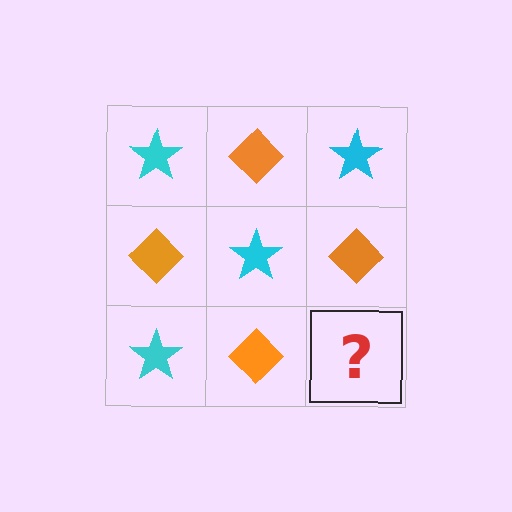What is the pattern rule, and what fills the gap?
The rule is that it alternates cyan star and orange diamond in a checkerboard pattern. The gap should be filled with a cyan star.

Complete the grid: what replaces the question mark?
The question mark should be replaced with a cyan star.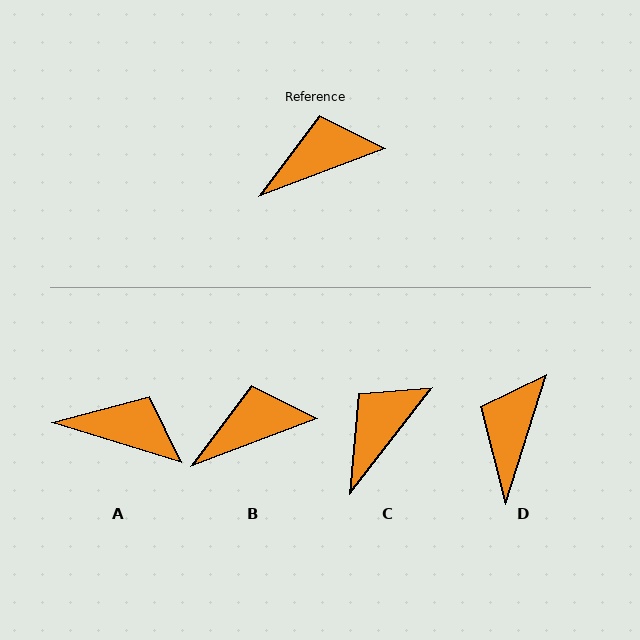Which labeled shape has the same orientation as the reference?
B.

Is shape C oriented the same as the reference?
No, it is off by about 32 degrees.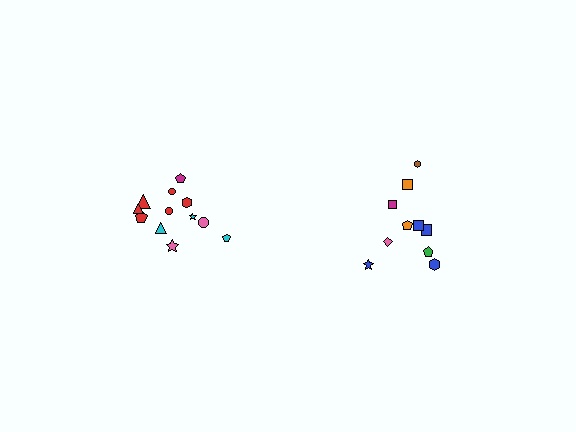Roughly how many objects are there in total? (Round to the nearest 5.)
Roughly 20 objects in total.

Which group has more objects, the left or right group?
The left group.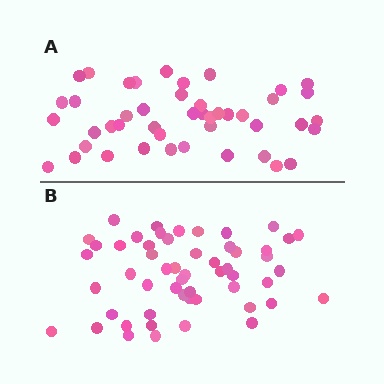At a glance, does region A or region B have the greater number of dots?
Region B (the bottom region) has more dots.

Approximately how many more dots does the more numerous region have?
Region B has roughly 8 or so more dots than region A.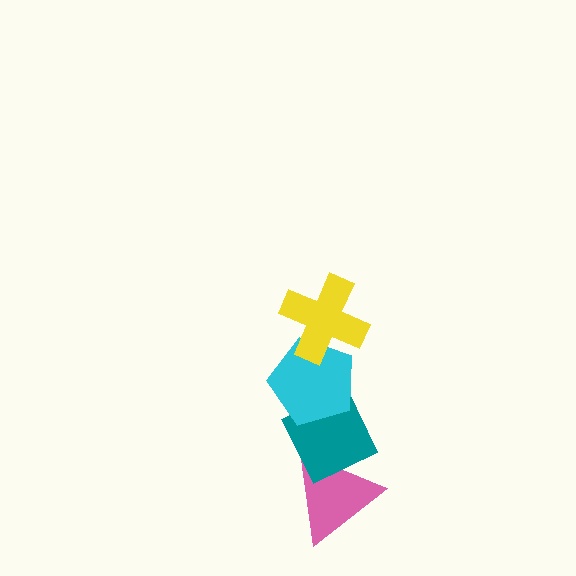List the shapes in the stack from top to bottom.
From top to bottom: the yellow cross, the cyan pentagon, the teal diamond, the pink triangle.